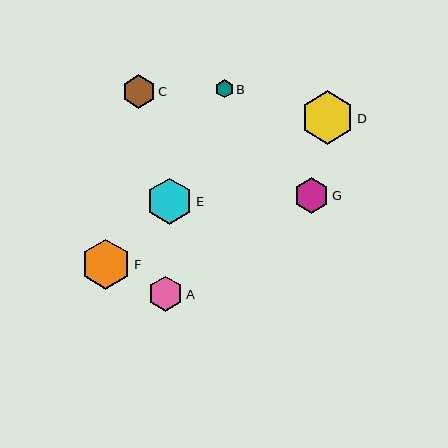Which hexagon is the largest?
Hexagon D is the largest with a size of approximately 53 pixels.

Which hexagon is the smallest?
Hexagon B is the smallest with a size of approximately 18 pixels.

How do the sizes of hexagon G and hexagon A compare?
Hexagon G and hexagon A are approximately the same size.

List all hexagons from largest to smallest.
From largest to smallest: D, F, E, G, A, C, B.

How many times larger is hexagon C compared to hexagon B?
Hexagon C is approximately 1.9 times the size of hexagon B.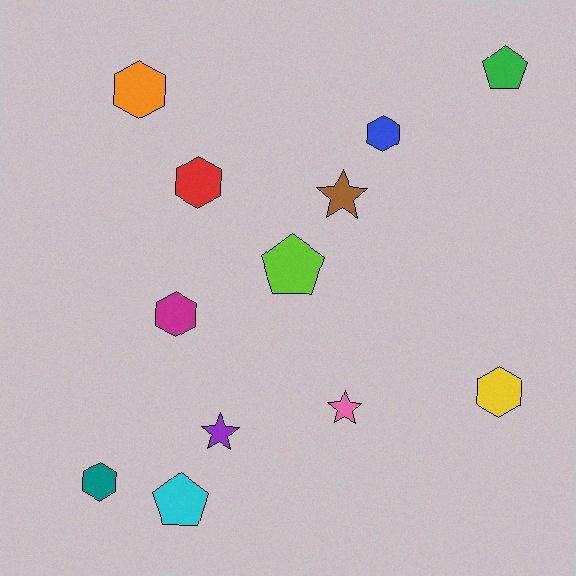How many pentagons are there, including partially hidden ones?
There are 3 pentagons.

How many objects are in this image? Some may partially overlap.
There are 12 objects.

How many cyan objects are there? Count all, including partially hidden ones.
There is 1 cyan object.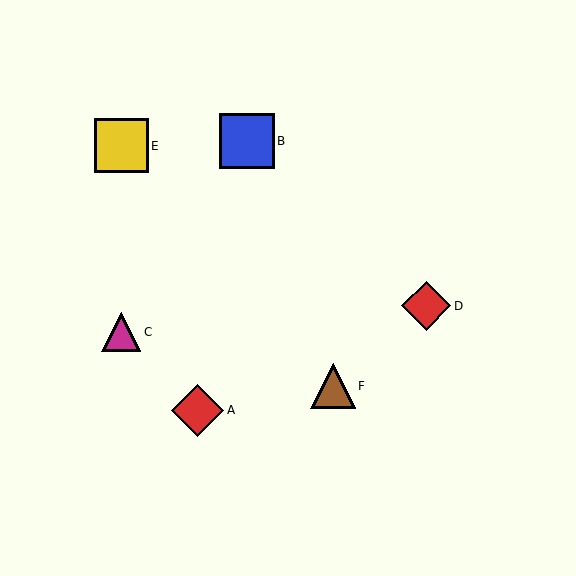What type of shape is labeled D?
Shape D is a red diamond.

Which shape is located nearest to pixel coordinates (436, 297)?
The red diamond (labeled D) at (426, 306) is nearest to that location.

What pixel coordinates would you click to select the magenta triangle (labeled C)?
Click at (121, 332) to select the magenta triangle C.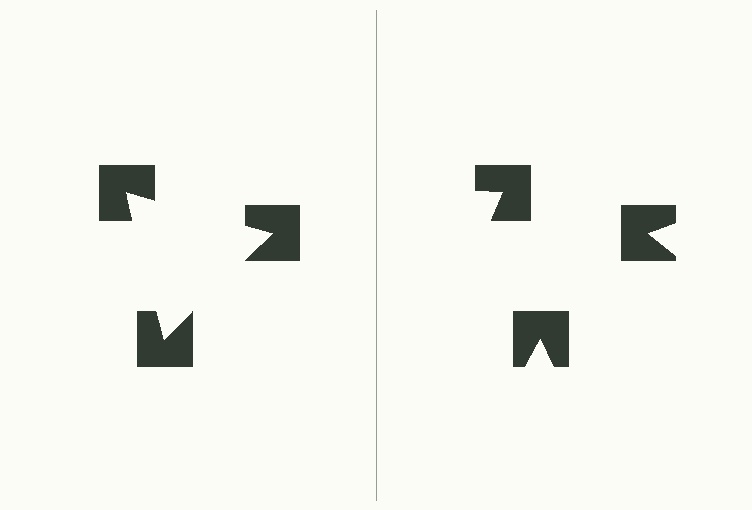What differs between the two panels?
The notched squares are positioned identically on both sides; only the wedge orientations differ. On the left they align to a triangle; on the right they are misaligned.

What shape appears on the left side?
An illusory triangle.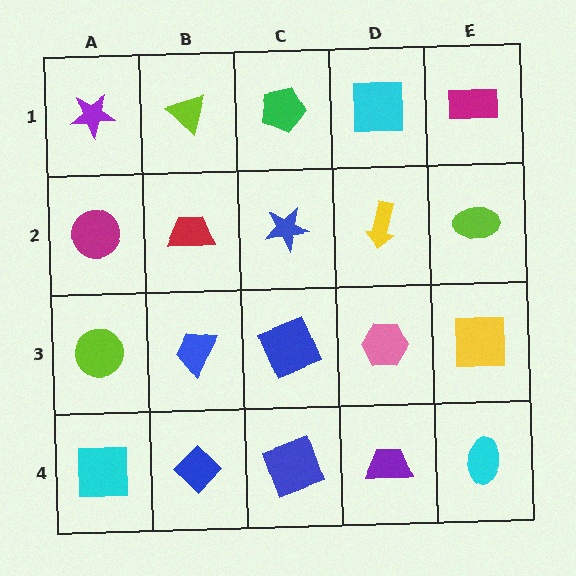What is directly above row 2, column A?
A purple star.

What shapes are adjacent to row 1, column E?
A lime ellipse (row 2, column E), a cyan square (row 1, column D).